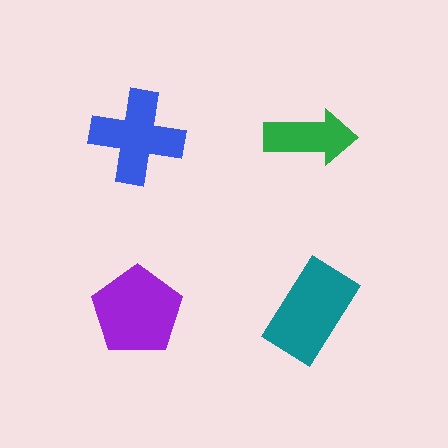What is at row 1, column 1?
A blue cross.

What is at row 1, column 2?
A green arrow.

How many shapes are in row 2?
2 shapes.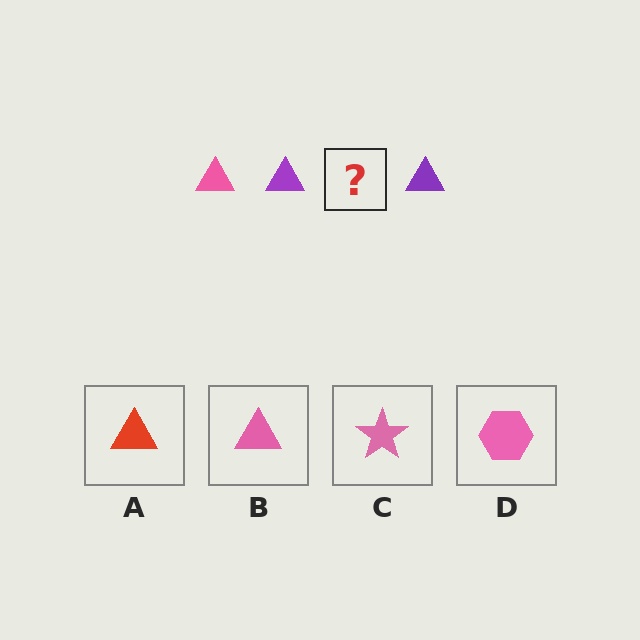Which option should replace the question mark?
Option B.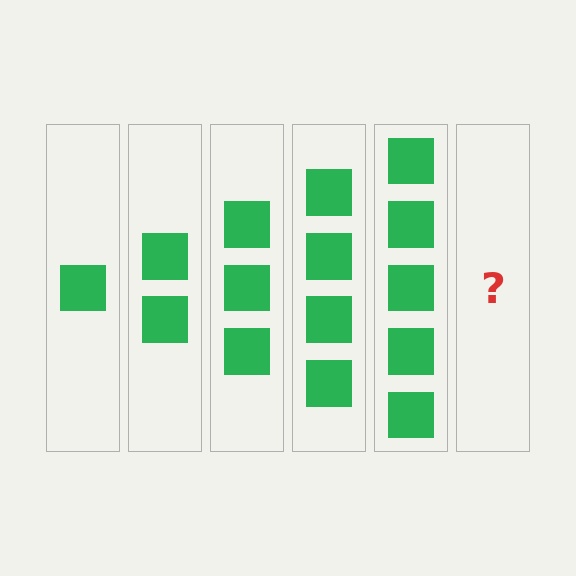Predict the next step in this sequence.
The next step is 6 squares.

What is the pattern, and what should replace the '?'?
The pattern is that each step adds one more square. The '?' should be 6 squares.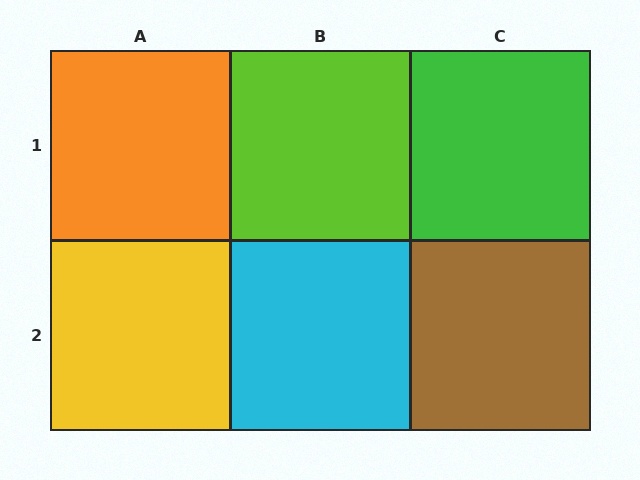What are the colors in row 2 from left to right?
Yellow, cyan, brown.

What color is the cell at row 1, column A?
Orange.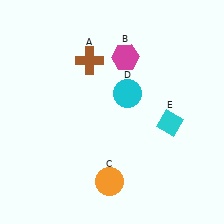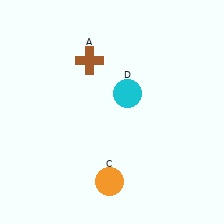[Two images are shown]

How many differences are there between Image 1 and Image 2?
There are 2 differences between the two images.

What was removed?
The magenta hexagon (B), the cyan diamond (E) were removed in Image 2.